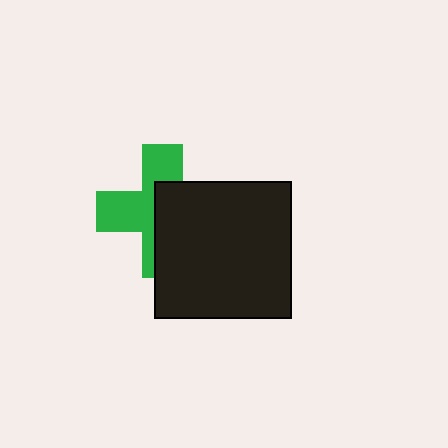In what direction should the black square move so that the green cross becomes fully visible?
The black square should move right. That is the shortest direction to clear the overlap and leave the green cross fully visible.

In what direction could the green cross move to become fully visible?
The green cross could move left. That would shift it out from behind the black square entirely.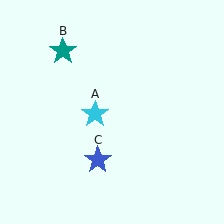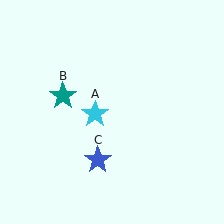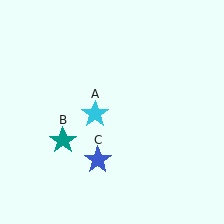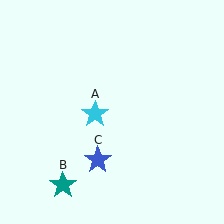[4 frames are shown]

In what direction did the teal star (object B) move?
The teal star (object B) moved down.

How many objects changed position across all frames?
1 object changed position: teal star (object B).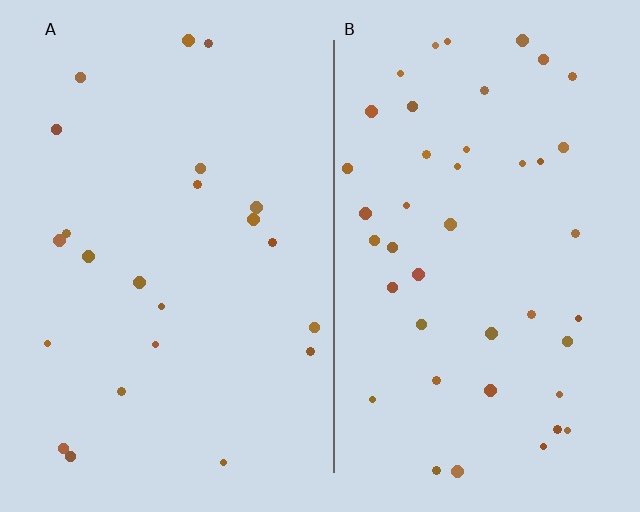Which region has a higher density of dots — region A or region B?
B (the right).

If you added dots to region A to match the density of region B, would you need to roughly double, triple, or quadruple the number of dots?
Approximately double.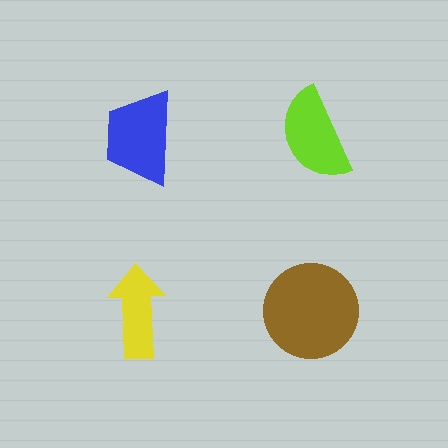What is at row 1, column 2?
A lime semicircle.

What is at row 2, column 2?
A brown circle.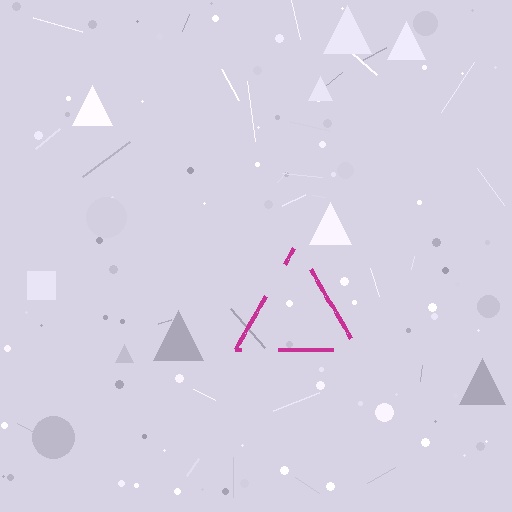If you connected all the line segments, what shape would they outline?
They would outline a triangle.